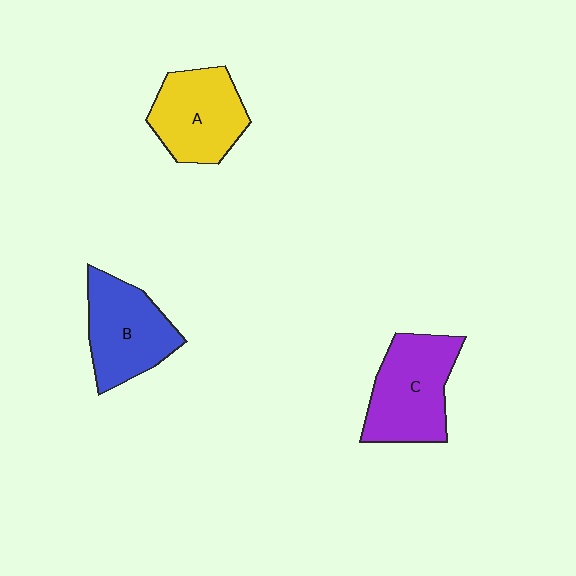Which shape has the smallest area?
Shape A (yellow).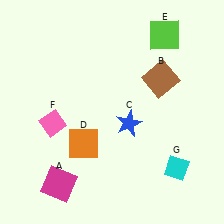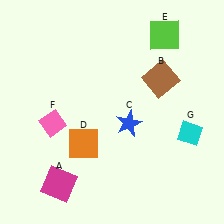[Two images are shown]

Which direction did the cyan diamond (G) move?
The cyan diamond (G) moved up.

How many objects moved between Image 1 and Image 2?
1 object moved between the two images.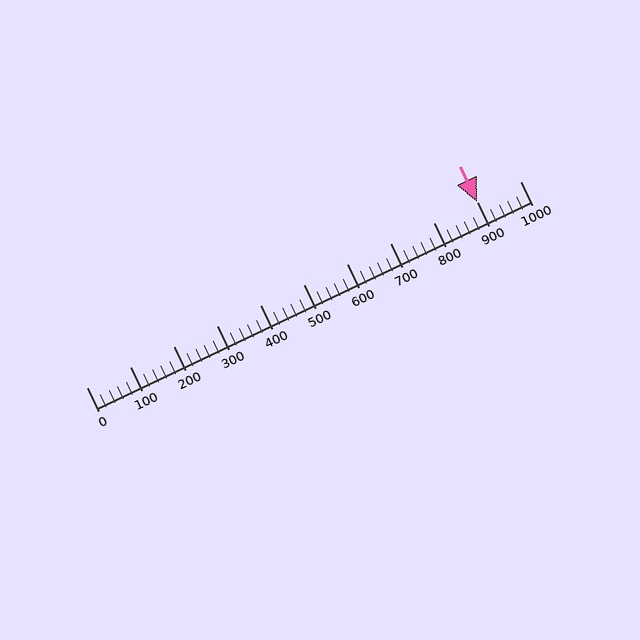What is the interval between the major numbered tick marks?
The major tick marks are spaced 100 units apart.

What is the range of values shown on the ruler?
The ruler shows values from 0 to 1000.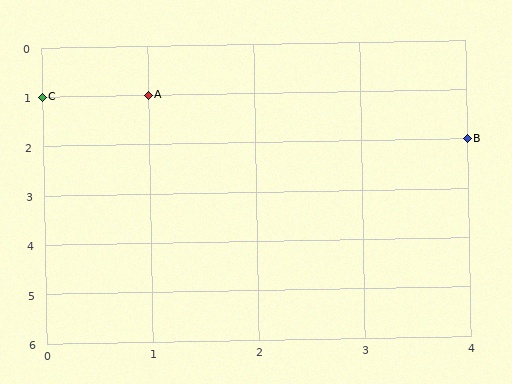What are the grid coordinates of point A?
Point A is at grid coordinates (1, 1).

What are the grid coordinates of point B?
Point B is at grid coordinates (4, 2).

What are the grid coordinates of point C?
Point C is at grid coordinates (0, 1).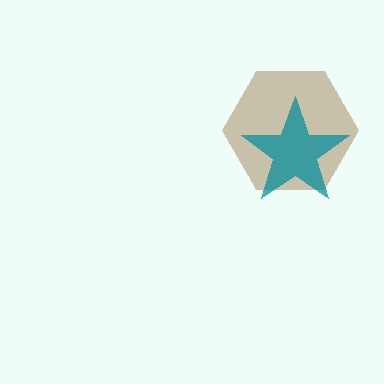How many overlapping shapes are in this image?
There are 2 overlapping shapes in the image.